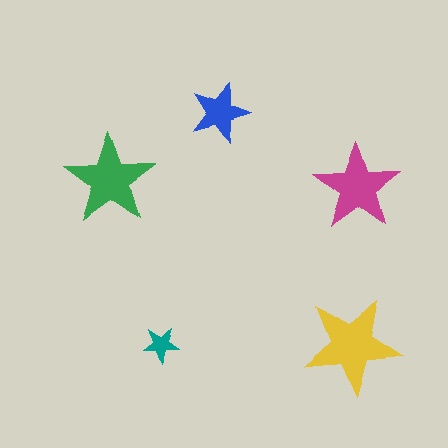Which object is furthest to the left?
The green star is leftmost.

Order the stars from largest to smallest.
the yellow one, the green one, the magenta one, the blue one, the teal one.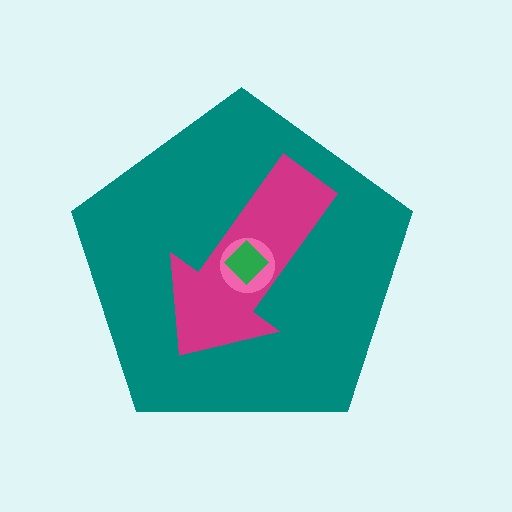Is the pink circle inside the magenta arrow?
Yes.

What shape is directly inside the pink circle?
The green diamond.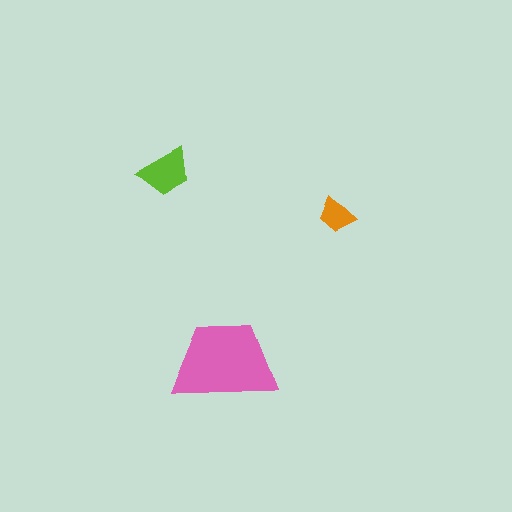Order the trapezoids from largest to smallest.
the pink one, the lime one, the orange one.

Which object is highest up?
The lime trapezoid is topmost.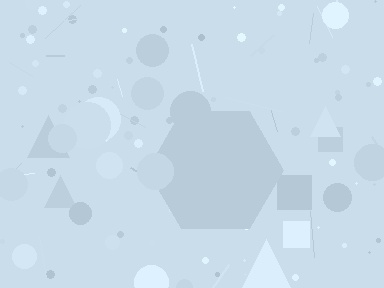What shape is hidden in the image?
A hexagon is hidden in the image.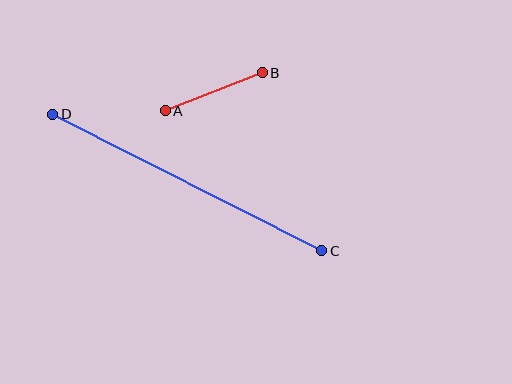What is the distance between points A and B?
The distance is approximately 104 pixels.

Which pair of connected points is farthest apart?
Points C and D are farthest apart.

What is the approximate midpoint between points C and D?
The midpoint is at approximately (187, 183) pixels.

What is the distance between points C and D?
The distance is approximately 302 pixels.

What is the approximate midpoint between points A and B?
The midpoint is at approximately (214, 92) pixels.